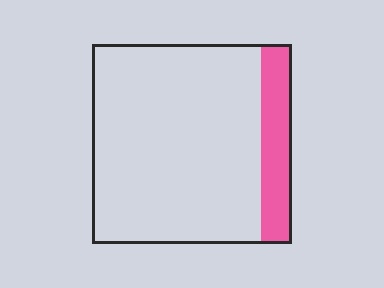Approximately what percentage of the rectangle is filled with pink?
Approximately 15%.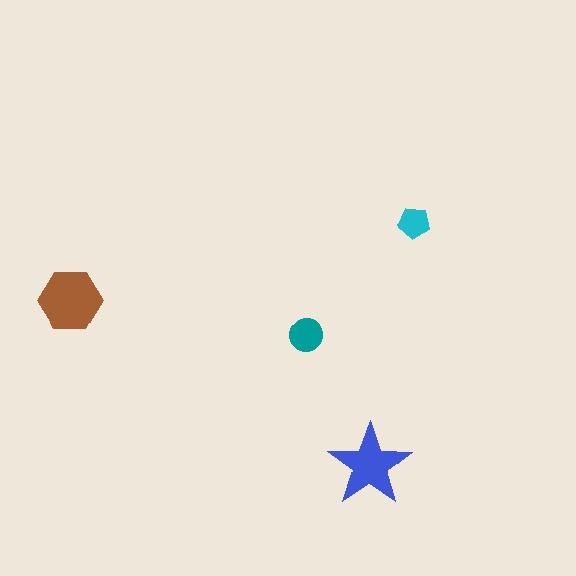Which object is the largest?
The brown hexagon.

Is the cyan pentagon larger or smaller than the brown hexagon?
Smaller.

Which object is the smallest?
The cyan pentagon.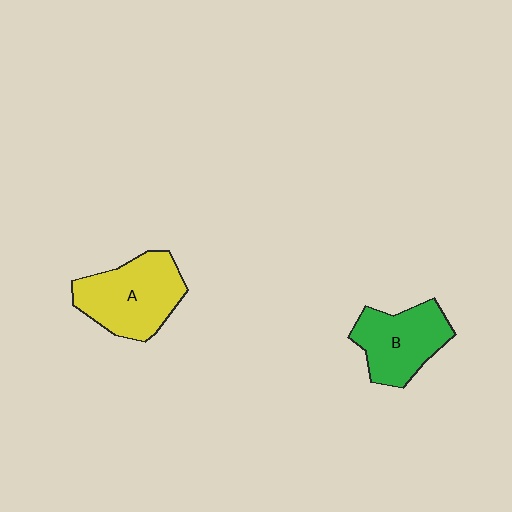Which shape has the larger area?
Shape A (yellow).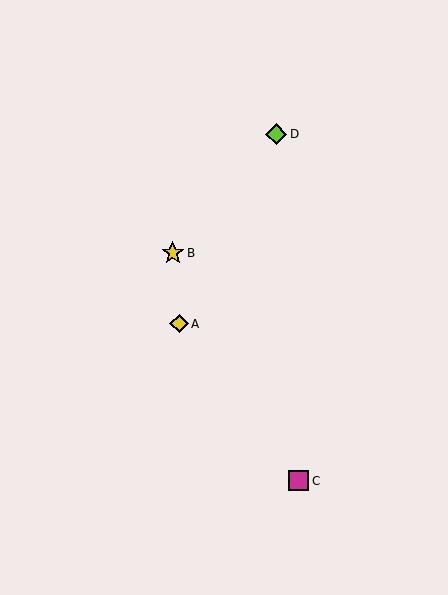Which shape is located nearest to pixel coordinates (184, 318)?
The yellow diamond (labeled A) at (179, 324) is nearest to that location.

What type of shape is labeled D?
Shape D is a lime diamond.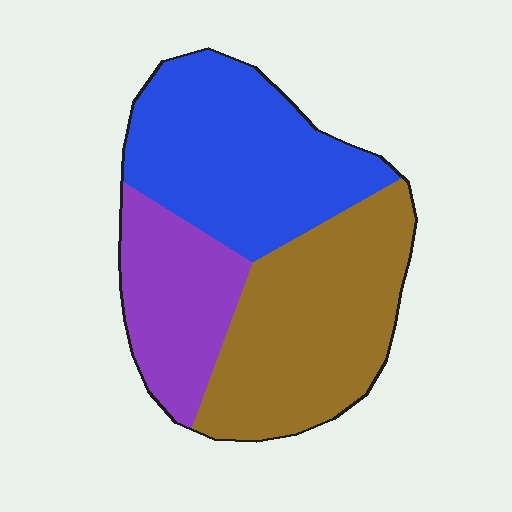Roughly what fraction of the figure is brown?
Brown takes up about two fifths (2/5) of the figure.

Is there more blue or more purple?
Blue.